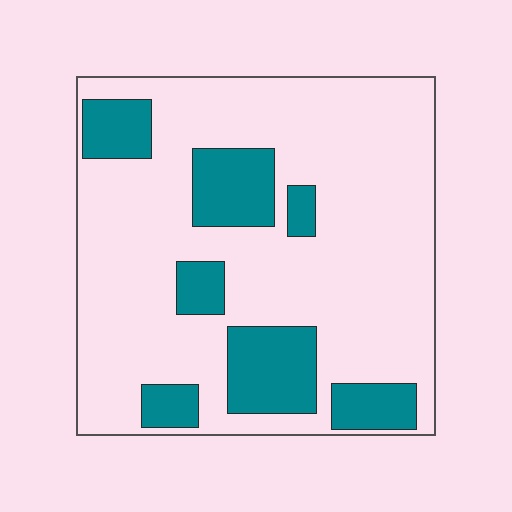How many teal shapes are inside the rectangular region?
7.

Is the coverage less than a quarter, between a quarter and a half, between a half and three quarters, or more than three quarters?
Less than a quarter.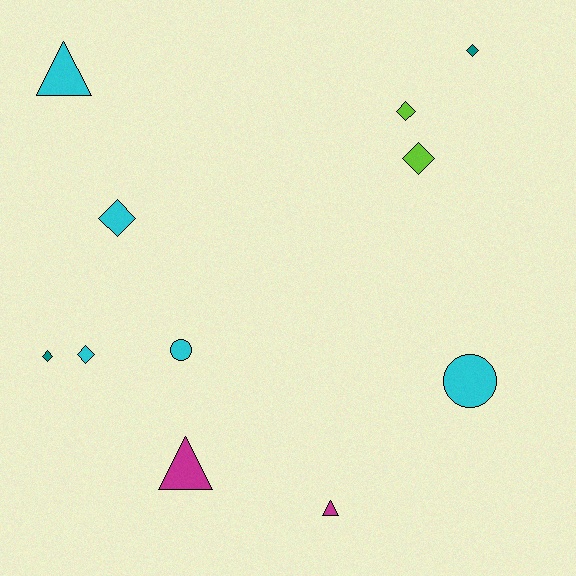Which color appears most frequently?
Cyan, with 5 objects.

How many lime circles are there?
There are no lime circles.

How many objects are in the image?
There are 11 objects.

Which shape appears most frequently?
Diamond, with 6 objects.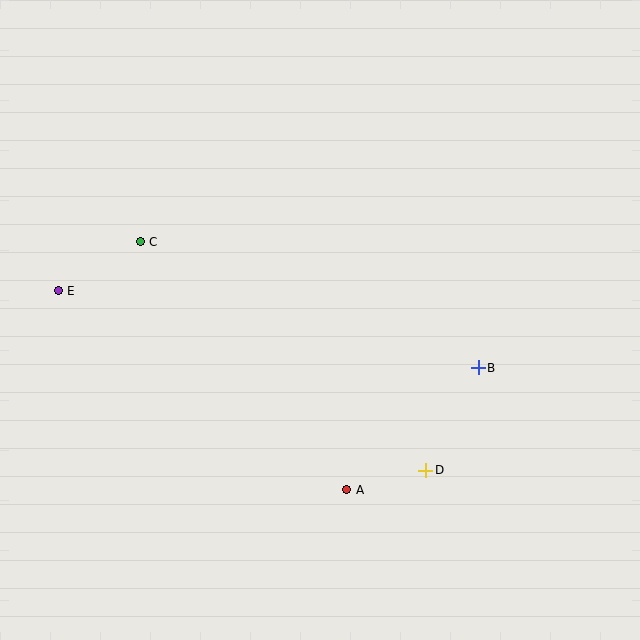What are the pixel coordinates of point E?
Point E is at (58, 291).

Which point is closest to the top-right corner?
Point B is closest to the top-right corner.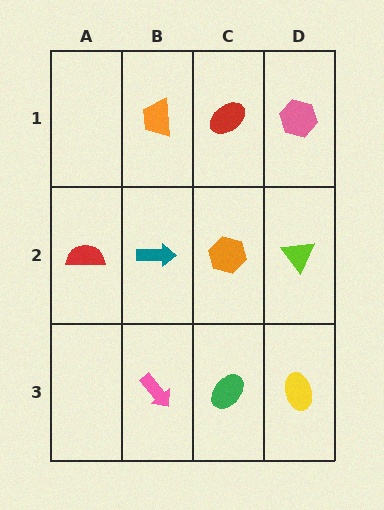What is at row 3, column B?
A pink arrow.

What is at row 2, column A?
A red semicircle.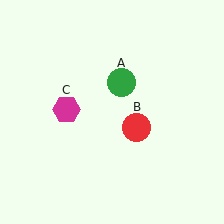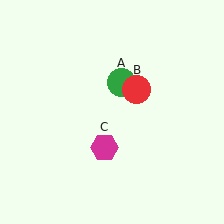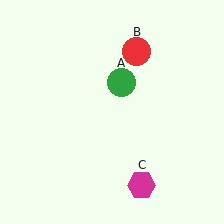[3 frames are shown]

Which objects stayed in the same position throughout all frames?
Green circle (object A) remained stationary.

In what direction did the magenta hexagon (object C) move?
The magenta hexagon (object C) moved down and to the right.